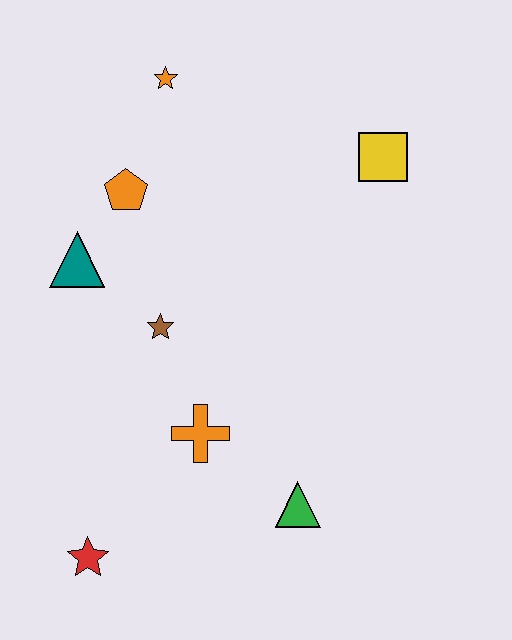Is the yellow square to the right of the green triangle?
Yes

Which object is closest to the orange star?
The orange pentagon is closest to the orange star.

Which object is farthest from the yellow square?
The red star is farthest from the yellow square.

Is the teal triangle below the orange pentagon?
Yes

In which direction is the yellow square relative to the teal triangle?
The yellow square is to the right of the teal triangle.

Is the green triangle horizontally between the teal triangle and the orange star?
No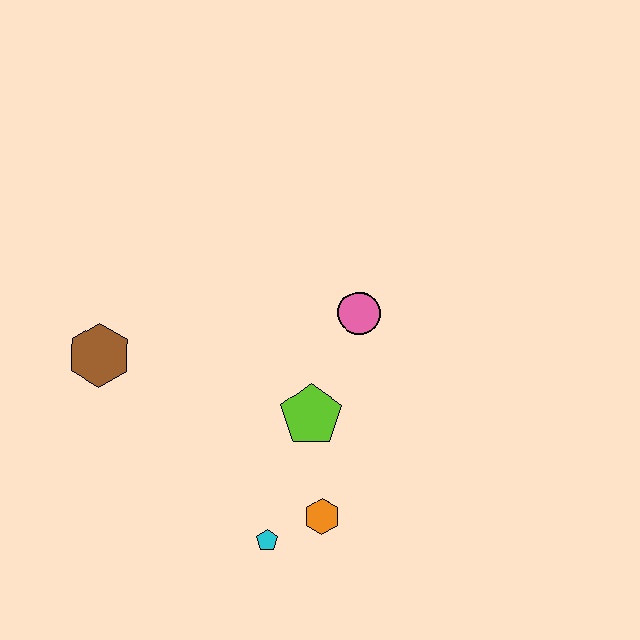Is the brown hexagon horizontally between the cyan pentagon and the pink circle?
No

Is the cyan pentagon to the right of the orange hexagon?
No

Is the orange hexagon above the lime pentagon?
No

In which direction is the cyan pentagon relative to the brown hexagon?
The cyan pentagon is below the brown hexagon.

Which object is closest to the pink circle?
The lime pentagon is closest to the pink circle.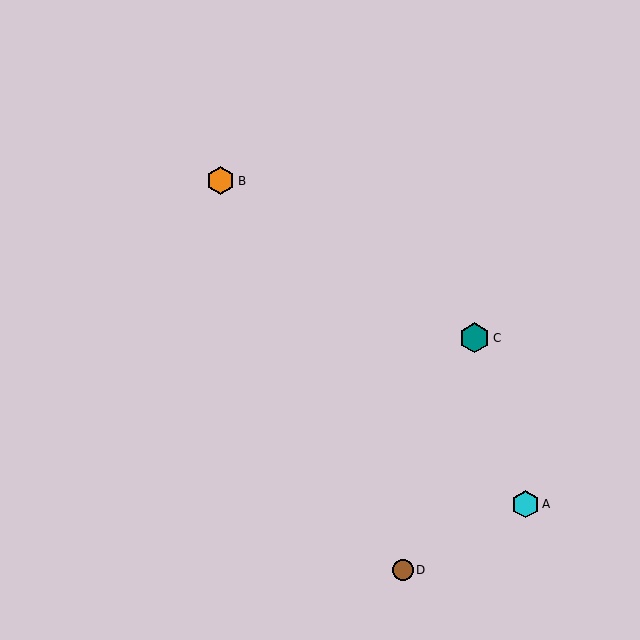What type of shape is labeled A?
Shape A is a cyan hexagon.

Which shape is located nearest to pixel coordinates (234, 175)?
The orange hexagon (labeled B) at (221, 181) is nearest to that location.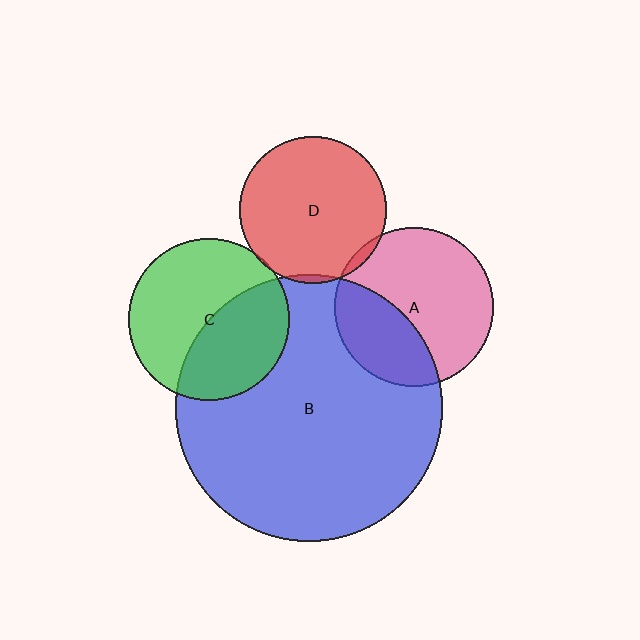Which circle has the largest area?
Circle B (blue).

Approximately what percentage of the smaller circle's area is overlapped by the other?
Approximately 5%.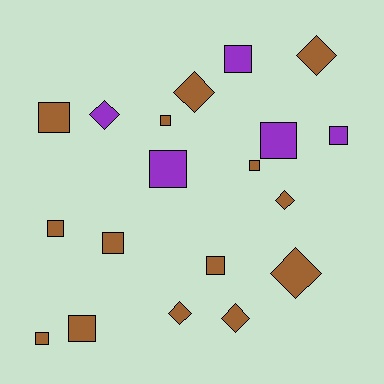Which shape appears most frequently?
Square, with 12 objects.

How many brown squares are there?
There are 8 brown squares.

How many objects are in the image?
There are 19 objects.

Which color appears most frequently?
Brown, with 14 objects.